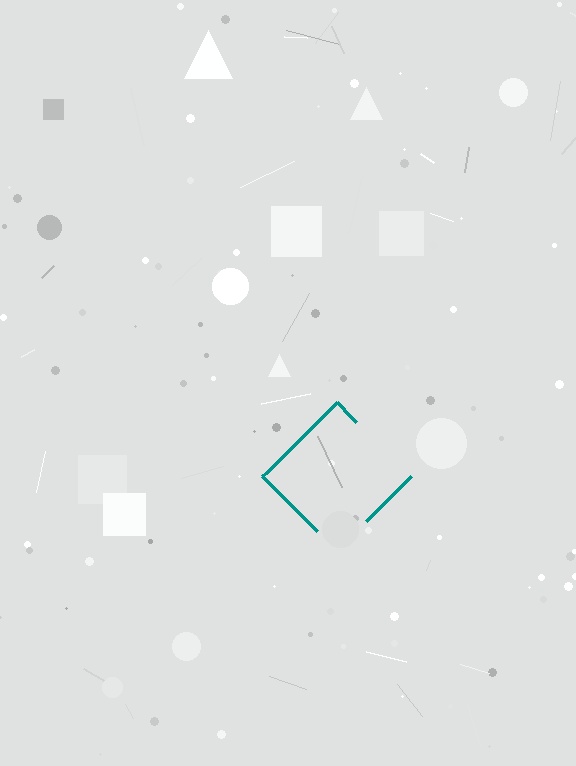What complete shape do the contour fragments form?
The contour fragments form a diamond.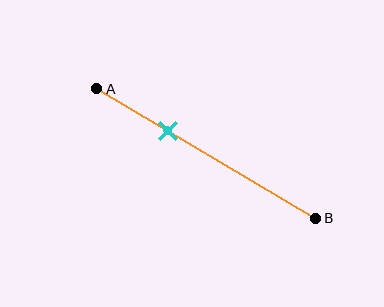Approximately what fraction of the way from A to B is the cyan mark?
The cyan mark is approximately 35% of the way from A to B.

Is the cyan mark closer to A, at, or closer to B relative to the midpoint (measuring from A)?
The cyan mark is closer to point A than the midpoint of segment AB.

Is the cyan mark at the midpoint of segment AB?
No, the mark is at about 35% from A, not at the 50% midpoint.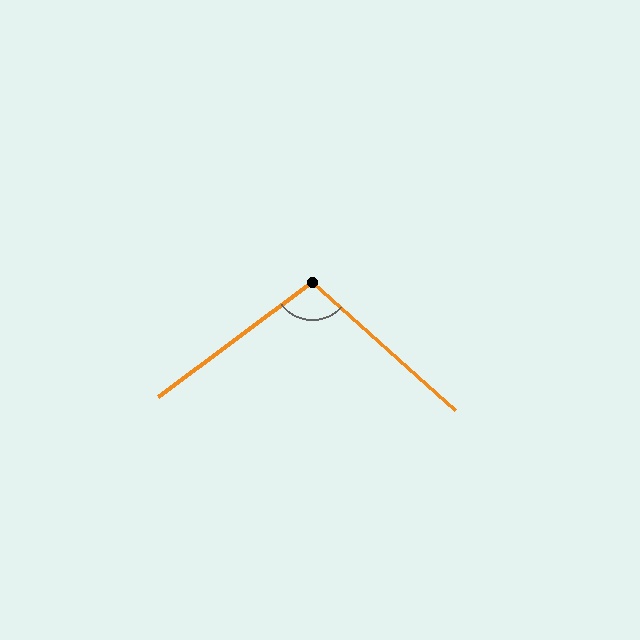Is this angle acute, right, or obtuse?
It is obtuse.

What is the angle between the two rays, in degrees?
Approximately 101 degrees.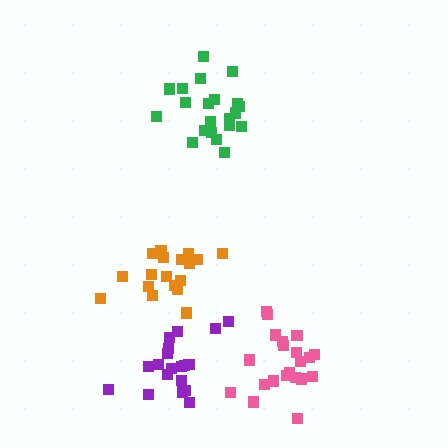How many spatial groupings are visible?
There are 4 spatial groupings.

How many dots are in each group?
Group 1: 21 dots, Group 2: 21 dots, Group 3: 19 dots, Group 4: 18 dots (79 total).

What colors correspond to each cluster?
The clusters are colored: pink, green, purple, orange.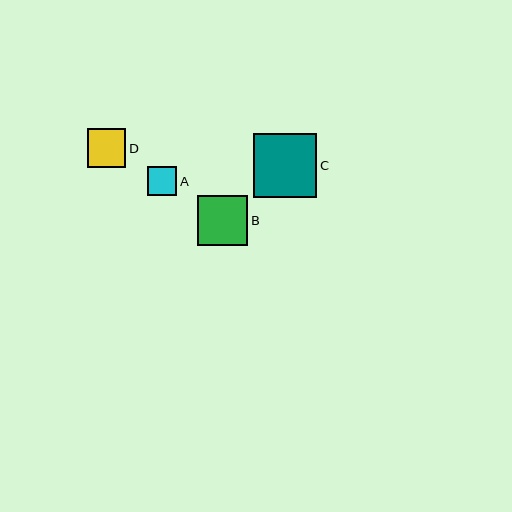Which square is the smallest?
Square A is the smallest with a size of approximately 29 pixels.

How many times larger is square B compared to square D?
Square B is approximately 1.3 times the size of square D.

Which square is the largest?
Square C is the largest with a size of approximately 64 pixels.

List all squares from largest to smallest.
From largest to smallest: C, B, D, A.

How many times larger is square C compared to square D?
Square C is approximately 1.7 times the size of square D.